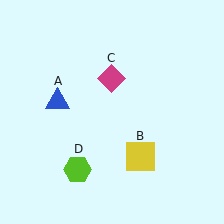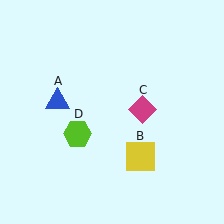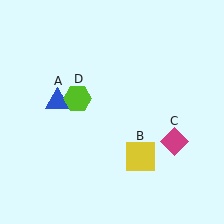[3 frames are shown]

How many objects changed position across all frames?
2 objects changed position: magenta diamond (object C), lime hexagon (object D).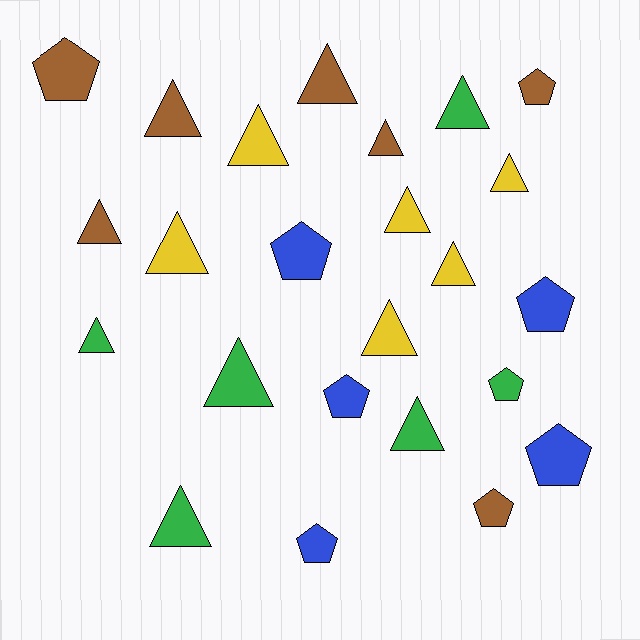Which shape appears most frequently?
Triangle, with 15 objects.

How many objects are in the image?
There are 24 objects.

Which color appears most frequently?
Brown, with 7 objects.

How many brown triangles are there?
There are 4 brown triangles.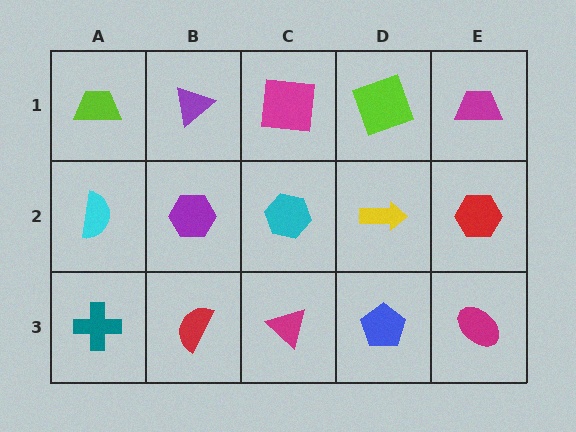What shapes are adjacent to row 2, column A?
A lime trapezoid (row 1, column A), a teal cross (row 3, column A), a purple hexagon (row 2, column B).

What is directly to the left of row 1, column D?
A magenta square.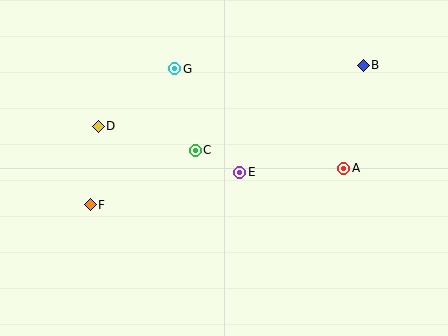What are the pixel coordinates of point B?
Point B is at (363, 65).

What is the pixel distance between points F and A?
The distance between F and A is 256 pixels.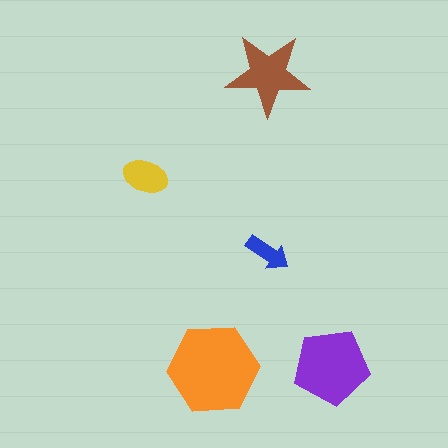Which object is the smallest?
The blue arrow.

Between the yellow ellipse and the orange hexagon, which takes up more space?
The orange hexagon.